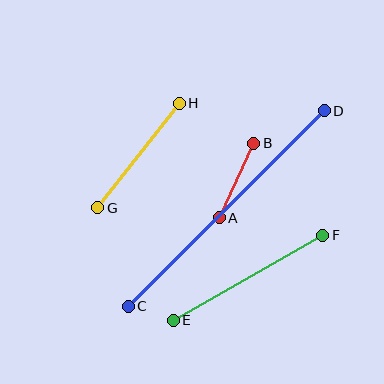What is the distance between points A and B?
The distance is approximately 82 pixels.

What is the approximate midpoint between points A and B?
The midpoint is at approximately (237, 181) pixels.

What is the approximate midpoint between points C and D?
The midpoint is at approximately (226, 209) pixels.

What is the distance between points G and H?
The distance is approximately 132 pixels.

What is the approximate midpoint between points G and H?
The midpoint is at approximately (138, 155) pixels.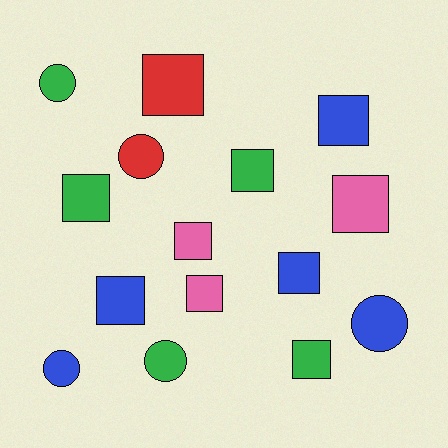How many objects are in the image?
There are 15 objects.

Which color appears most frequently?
Green, with 5 objects.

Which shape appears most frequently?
Square, with 10 objects.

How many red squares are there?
There is 1 red square.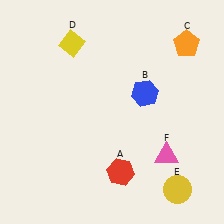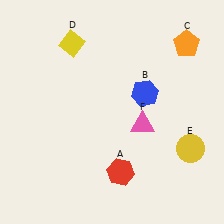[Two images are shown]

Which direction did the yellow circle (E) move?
The yellow circle (E) moved up.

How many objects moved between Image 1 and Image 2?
2 objects moved between the two images.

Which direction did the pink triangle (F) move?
The pink triangle (F) moved up.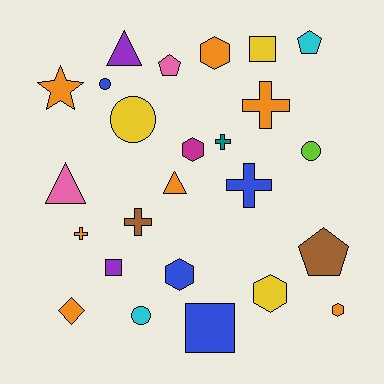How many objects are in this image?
There are 25 objects.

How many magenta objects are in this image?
There is 1 magenta object.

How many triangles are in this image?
There are 3 triangles.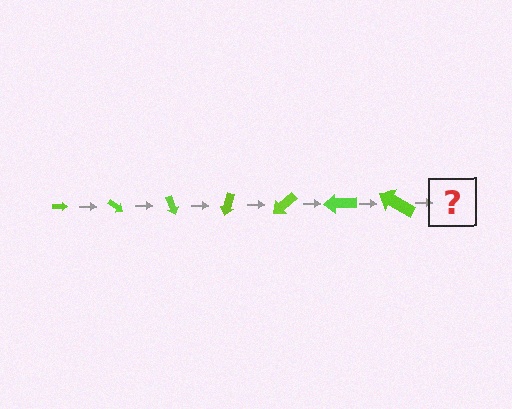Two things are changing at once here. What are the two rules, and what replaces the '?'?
The two rules are that the arrow grows larger each step and it rotates 35 degrees each step. The '?' should be an arrow, larger than the previous one and rotated 245 degrees from the start.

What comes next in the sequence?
The next element should be an arrow, larger than the previous one and rotated 245 degrees from the start.